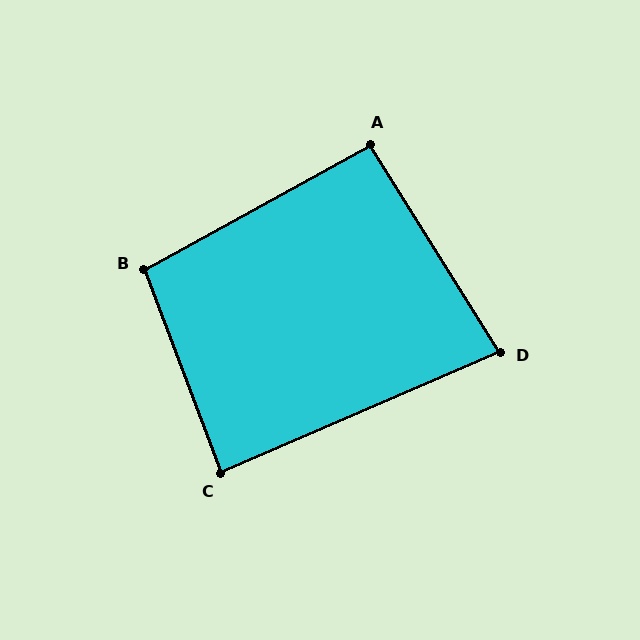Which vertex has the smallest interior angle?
D, at approximately 82 degrees.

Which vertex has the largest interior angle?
B, at approximately 98 degrees.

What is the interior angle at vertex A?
Approximately 93 degrees (approximately right).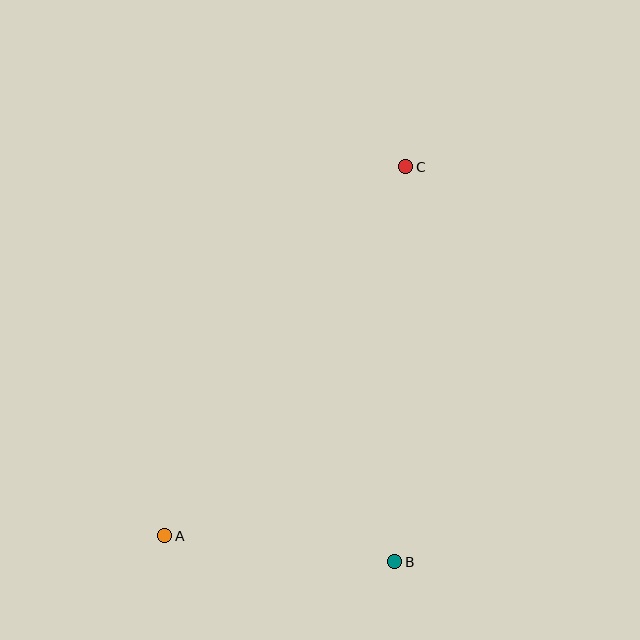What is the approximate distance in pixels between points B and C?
The distance between B and C is approximately 395 pixels.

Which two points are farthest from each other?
Points A and C are farthest from each other.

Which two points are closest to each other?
Points A and B are closest to each other.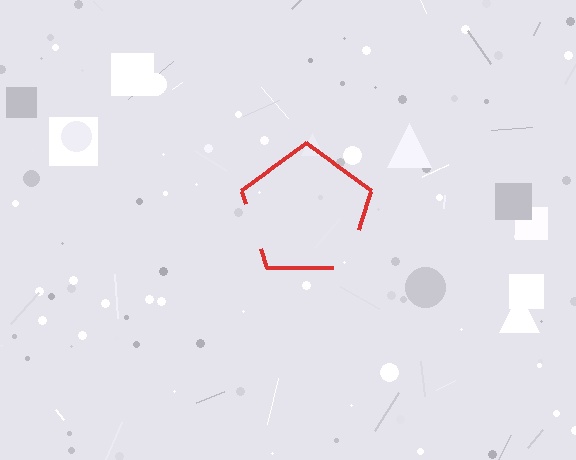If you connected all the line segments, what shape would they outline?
They would outline a pentagon.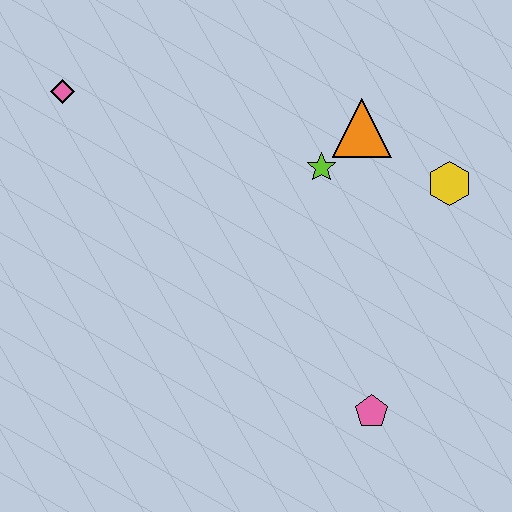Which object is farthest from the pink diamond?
The pink pentagon is farthest from the pink diamond.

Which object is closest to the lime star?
The orange triangle is closest to the lime star.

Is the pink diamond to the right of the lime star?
No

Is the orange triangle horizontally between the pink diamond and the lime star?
No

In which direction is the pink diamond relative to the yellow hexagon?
The pink diamond is to the left of the yellow hexagon.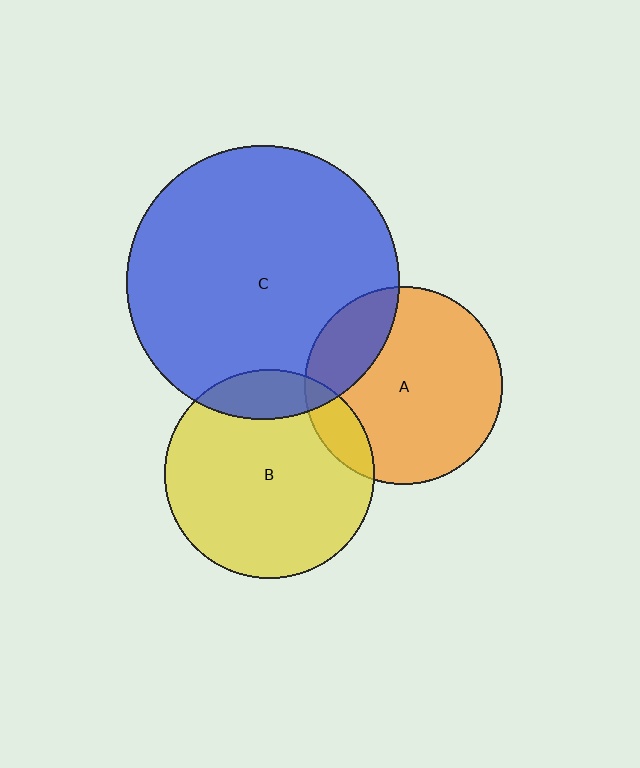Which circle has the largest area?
Circle C (blue).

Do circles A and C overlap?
Yes.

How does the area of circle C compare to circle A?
Approximately 1.9 times.